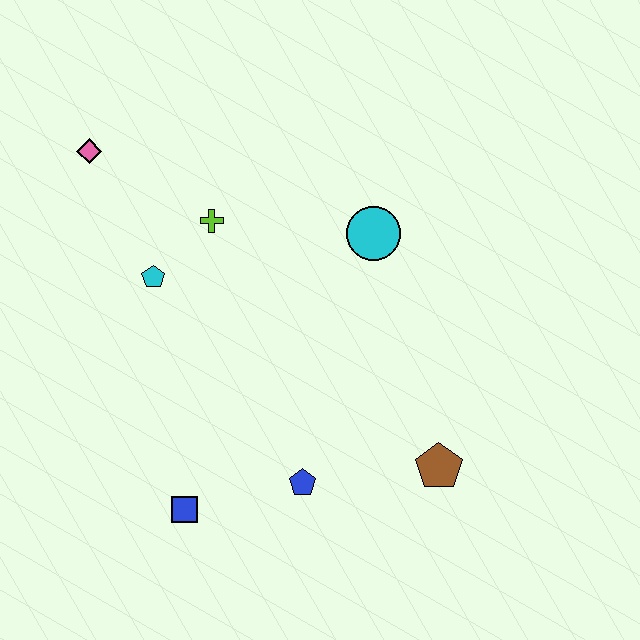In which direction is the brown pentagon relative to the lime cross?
The brown pentagon is below the lime cross.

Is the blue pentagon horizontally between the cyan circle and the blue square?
Yes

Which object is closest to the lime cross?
The cyan pentagon is closest to the lime cross.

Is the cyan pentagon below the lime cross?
Yes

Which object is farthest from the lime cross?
The brown pentagon is farthest from the lime cross.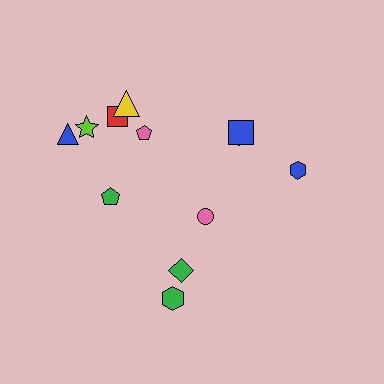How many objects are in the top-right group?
There are 3 objects.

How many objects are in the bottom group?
There are 4 objects.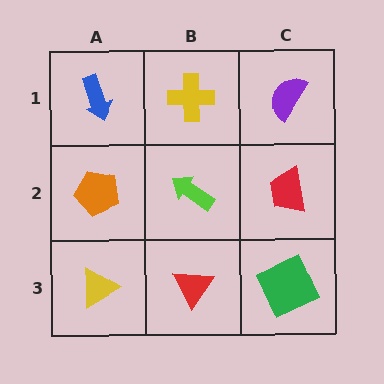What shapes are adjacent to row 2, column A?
A blue arrow (row 1, column A), a yellow triangle (row 3, column A), a lime arrow (row 2, column B).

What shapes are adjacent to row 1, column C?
A red trapezoid (row 2, column C), a yellow cross (row 1, column B).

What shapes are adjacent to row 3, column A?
An orange pentagon (row 2, column A), a red triangle (row 3, column B).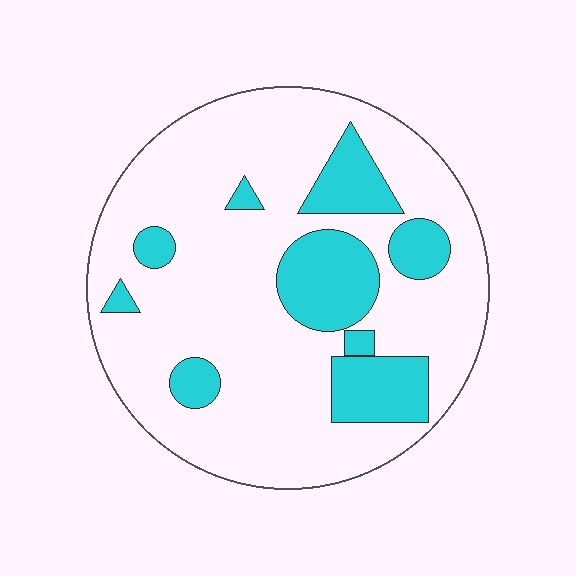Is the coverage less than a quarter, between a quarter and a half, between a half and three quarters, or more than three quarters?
Less than a quarter.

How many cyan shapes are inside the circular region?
9.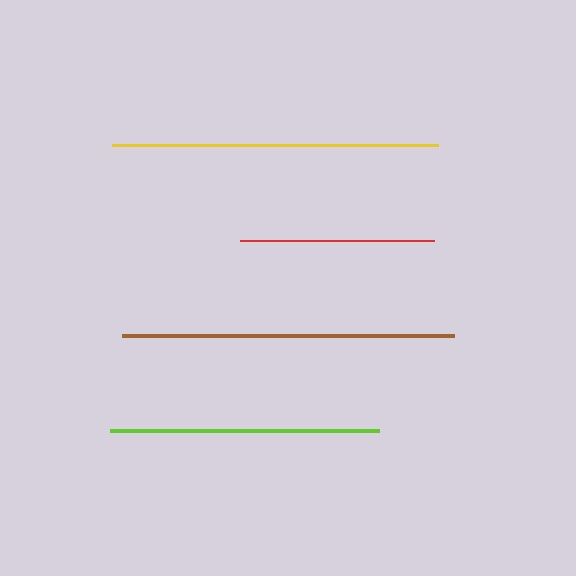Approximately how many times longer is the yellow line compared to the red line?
The yellow line is approximately 1.7 times the length of the red line.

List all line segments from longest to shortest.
From longest to shortest: brown, yellow, lime, red.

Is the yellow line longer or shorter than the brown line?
The brown line is longer than the yellow line.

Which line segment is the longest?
The brown line is the longest at approximately 333 pixels.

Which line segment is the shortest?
The red line is the shortest at approximately 194 pixels.